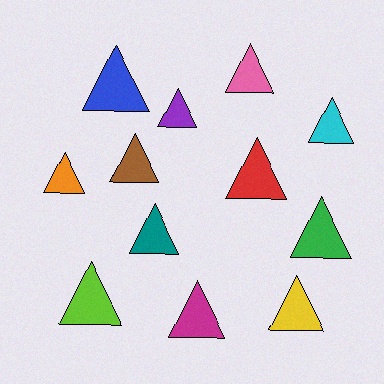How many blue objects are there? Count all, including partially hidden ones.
There is 1 blue object.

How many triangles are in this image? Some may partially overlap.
There are 12 triangles.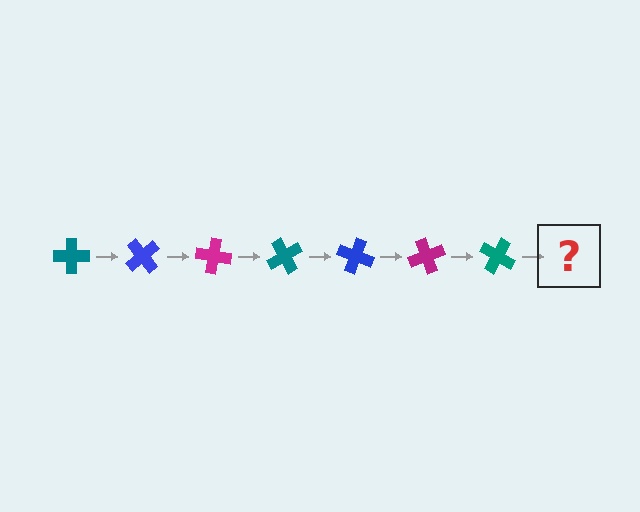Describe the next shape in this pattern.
It should be a blue cross, rotated 350 degrees from the start.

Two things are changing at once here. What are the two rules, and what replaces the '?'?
The two rules are that it rotates 50 degrees each step and the color cycles through teal, blue, and magenta. The '?' should be a blue cross, rotated 350 degrees from the start.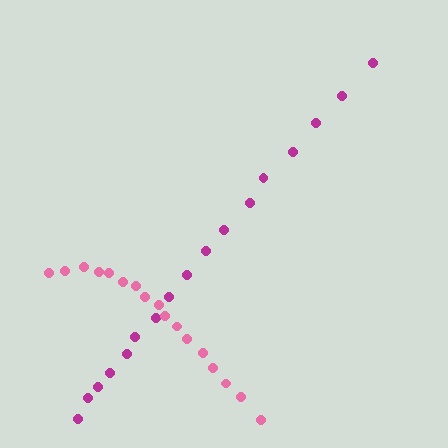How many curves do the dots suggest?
There are 2 distinct paths.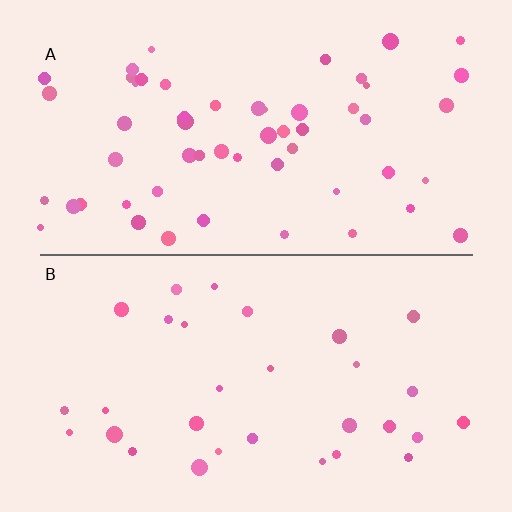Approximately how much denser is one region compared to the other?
Approximately 1.8× — region A over region B.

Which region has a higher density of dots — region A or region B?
A (the top).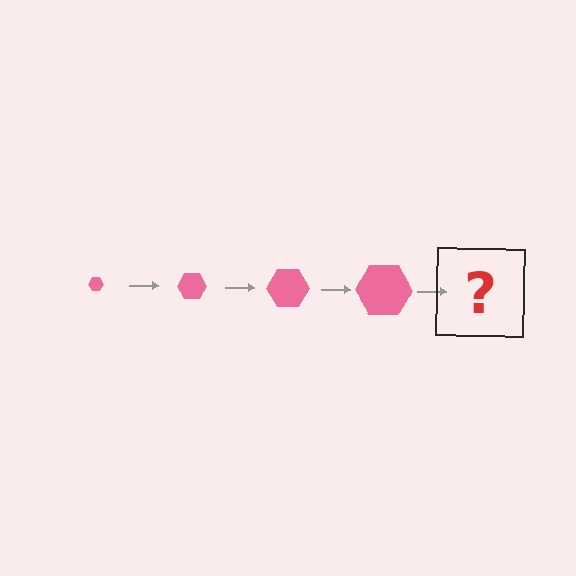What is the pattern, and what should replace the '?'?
The pattern is that the hexagon gets progressively larger each step. The '?' should be a pink hexagon, larger than the previous one.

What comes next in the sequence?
The next element should be a pink hexagon, larger than the previous one.